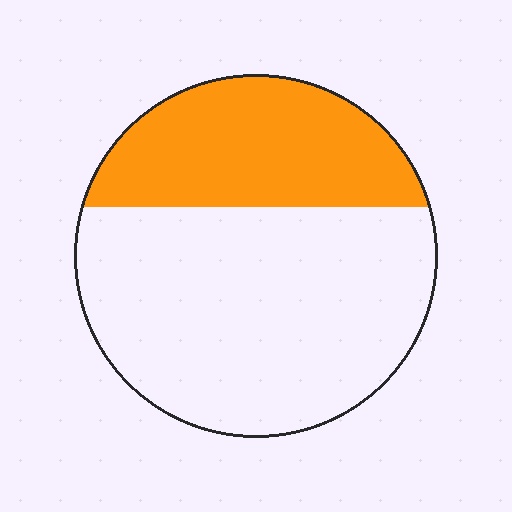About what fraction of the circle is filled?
About one third (1/3).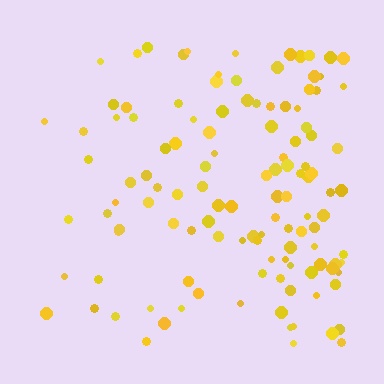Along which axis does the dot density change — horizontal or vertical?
Horizontal.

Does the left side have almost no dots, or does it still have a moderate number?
Still a moderate number, just noticeably fewer than the right.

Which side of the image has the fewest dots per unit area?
The left.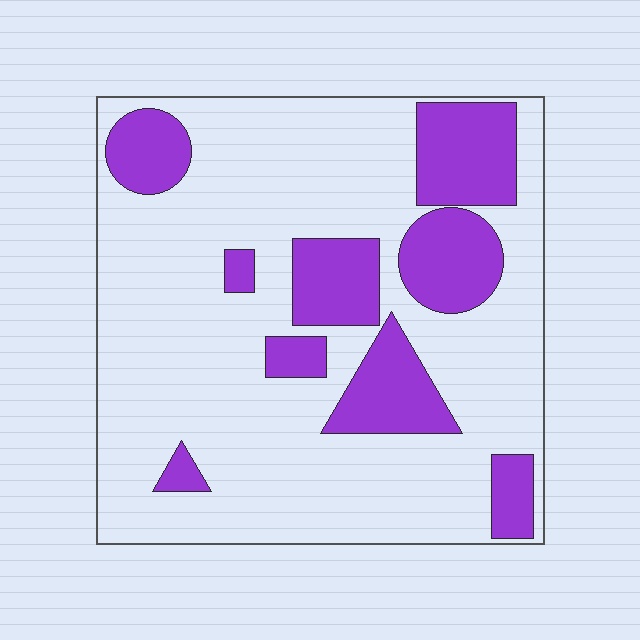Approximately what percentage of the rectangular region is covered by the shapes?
Approximately 25%.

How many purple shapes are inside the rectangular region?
9.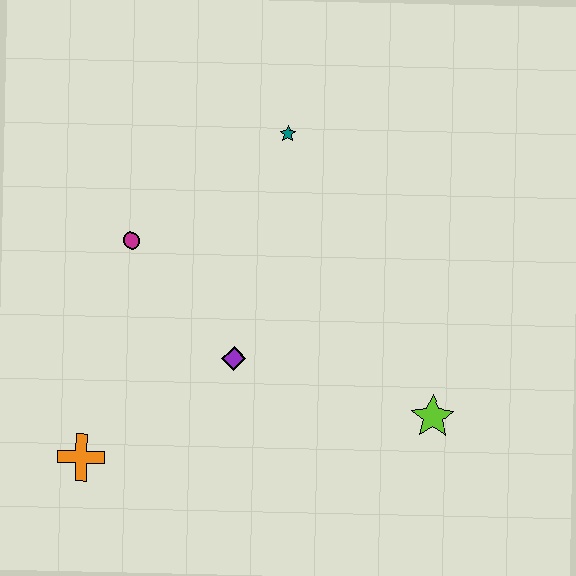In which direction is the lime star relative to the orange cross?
The lime star is to the right of the orange cross.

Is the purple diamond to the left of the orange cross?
No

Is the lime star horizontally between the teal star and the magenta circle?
No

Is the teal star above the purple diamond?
Yes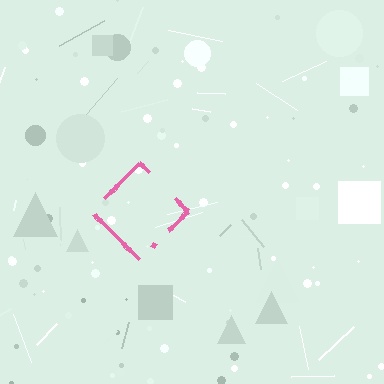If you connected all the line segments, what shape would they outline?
They would outline a diamond.